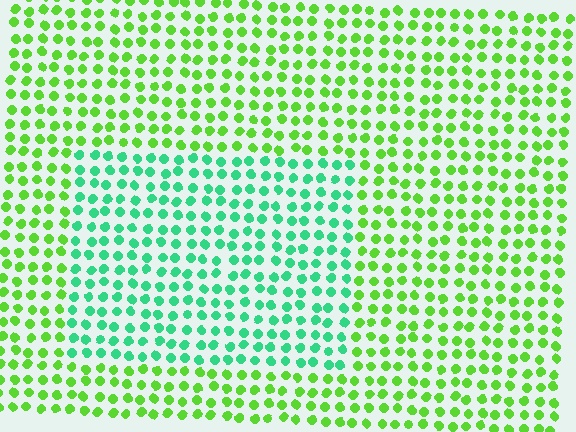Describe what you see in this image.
The image is filled with small lime elements in a uniform arrangement. A rectangle-shaped region is visible where the elements are tinted to a slightly different hue, forming a subtle color boundary.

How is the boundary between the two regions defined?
The boundary is defined purely by a slight shift in hue (about 45 degrees). Spacing, size, and orientation are identical on both sides.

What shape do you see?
I see a rectangle.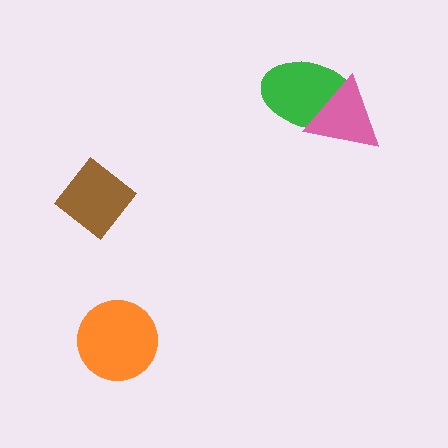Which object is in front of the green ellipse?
The pink triangle is in front of the green ellipse.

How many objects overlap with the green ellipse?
1 object overlaps with the green ellipse.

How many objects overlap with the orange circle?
0 objects overlap with the orange circle.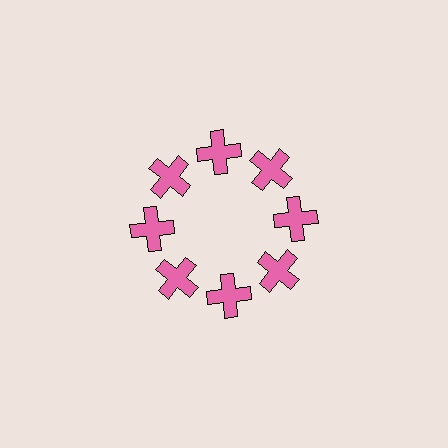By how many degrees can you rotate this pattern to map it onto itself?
The pattern maps onto itself every 45 degrees of rotation.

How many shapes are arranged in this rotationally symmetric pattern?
There are 8 shapes, arranged in 8 groups of 1.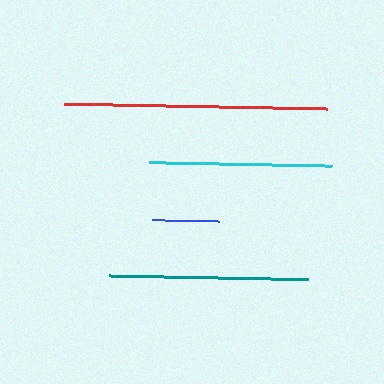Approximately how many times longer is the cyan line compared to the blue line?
The cyan line is approximately 2.7 times the length of the blue line.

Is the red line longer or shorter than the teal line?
The red line is longer than the teal line.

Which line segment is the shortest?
The blue line is the shortest at approximately 68 pixels.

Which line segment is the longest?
The red line is the longest at approximately 263 pixels.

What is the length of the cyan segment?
The cyan segment is approximately 184 pixels long.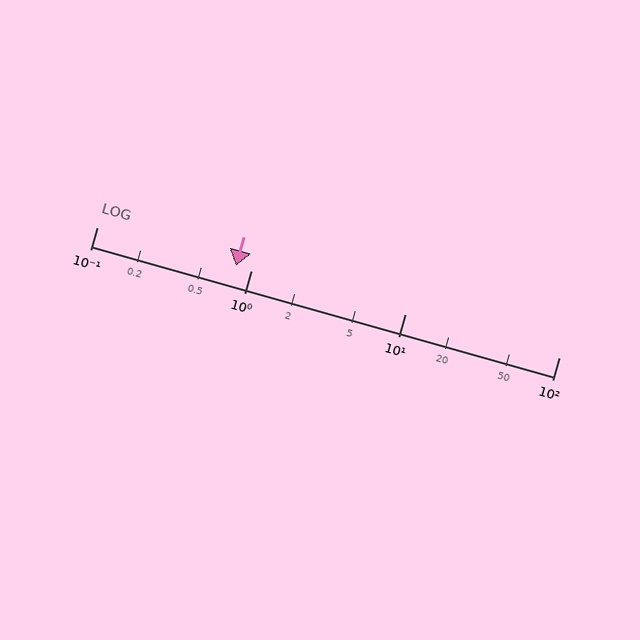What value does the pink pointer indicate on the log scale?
The pointer indicates approximately 0.8.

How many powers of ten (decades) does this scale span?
The scale spans 3 decades, from 0.1 to 100.